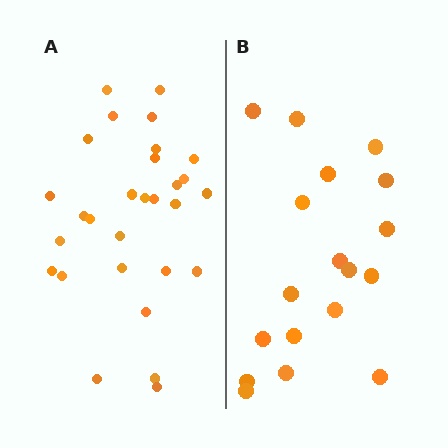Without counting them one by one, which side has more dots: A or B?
Region A (the left region) has more dots.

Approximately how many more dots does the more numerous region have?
Region A has roughly 12 or so more dots than region B.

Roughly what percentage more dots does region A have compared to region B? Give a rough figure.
About 60% more.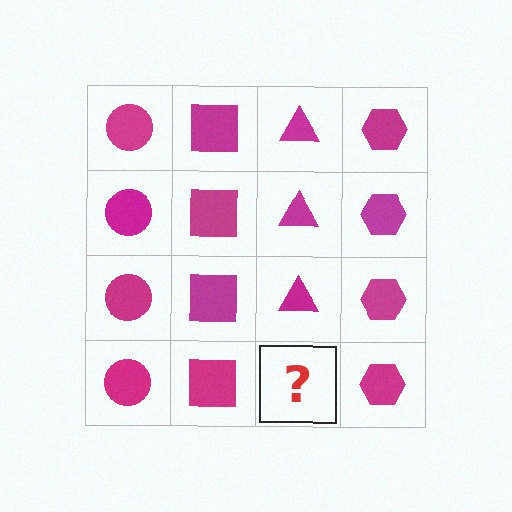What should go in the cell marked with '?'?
The missing cell should contain a magenta triangle.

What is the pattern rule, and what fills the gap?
The rule is that each column has a consistent shape. The gap should be filled with a magenta triangle.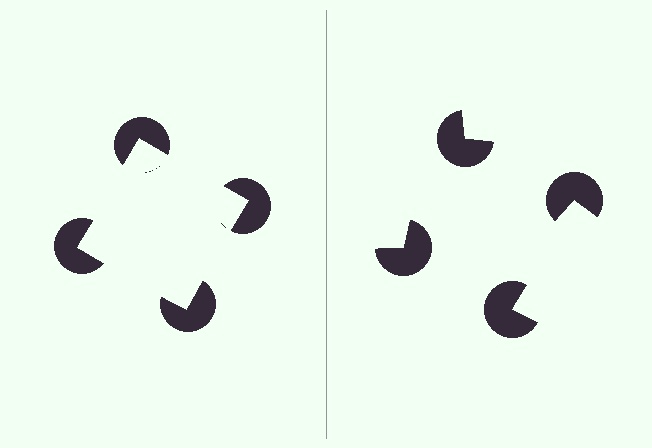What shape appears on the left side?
An illusory square.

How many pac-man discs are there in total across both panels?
8 — 4 on each side.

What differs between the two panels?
The pac-man discs are positioned identically on both sides; only the wedge orientations differ. On the left they align to a square; on the right they are misaligned.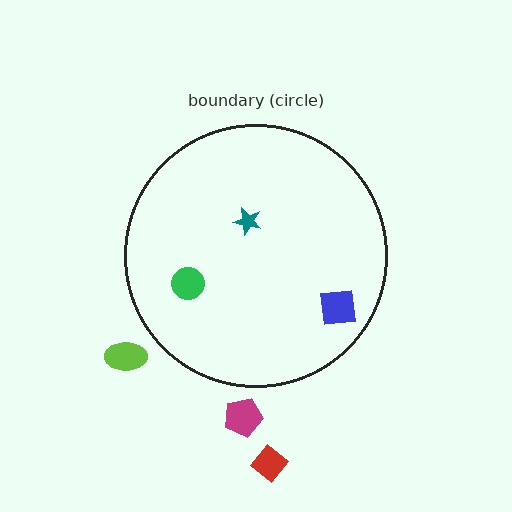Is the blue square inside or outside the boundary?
Inside.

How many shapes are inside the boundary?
3 inside, 3 outside.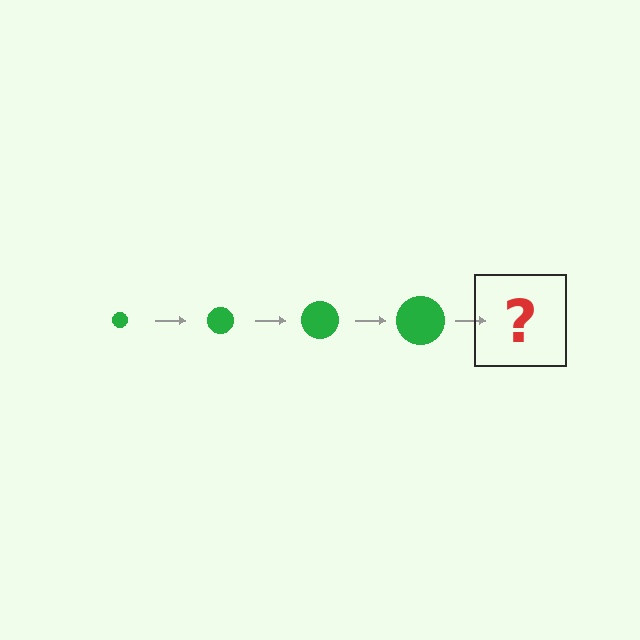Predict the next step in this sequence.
The next step is a green circle, larger than the previous one.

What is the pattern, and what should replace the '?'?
The pattern is that the circle gets progressively larger each step. The '?' should be a green circle, larger than the previous one.